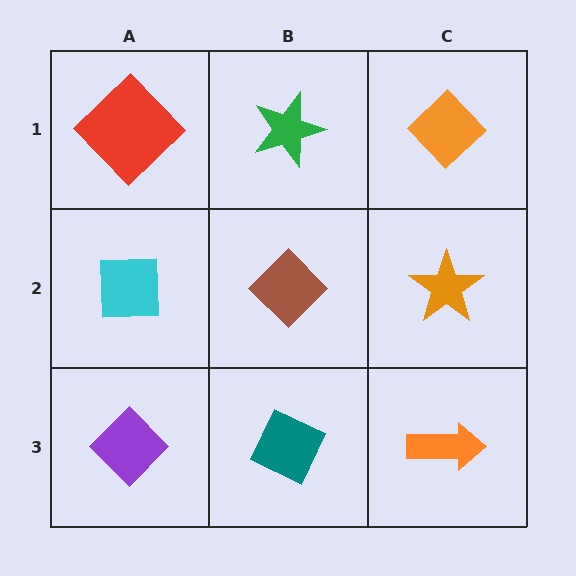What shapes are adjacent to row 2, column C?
An orange diamond (row 1, column C), an orange arrow (row 3, column C), a brown diamond (row 2, column B).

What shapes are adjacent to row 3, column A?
A cyan square (row 2, column A), a teal diamond (row 3, column B).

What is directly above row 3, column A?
A cyan square.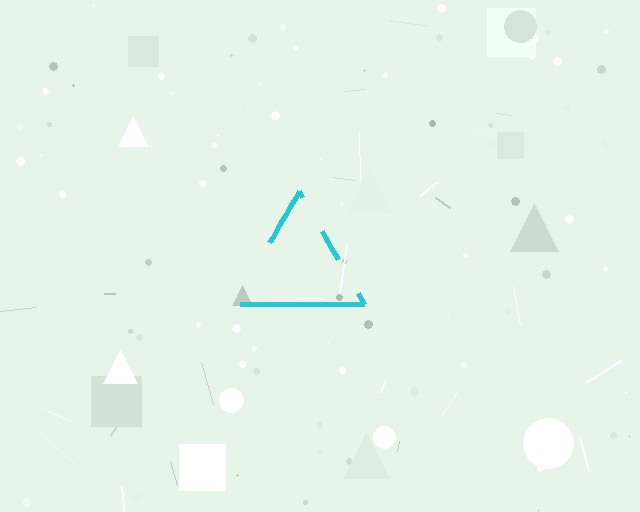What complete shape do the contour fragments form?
The contour fragments form a triangle.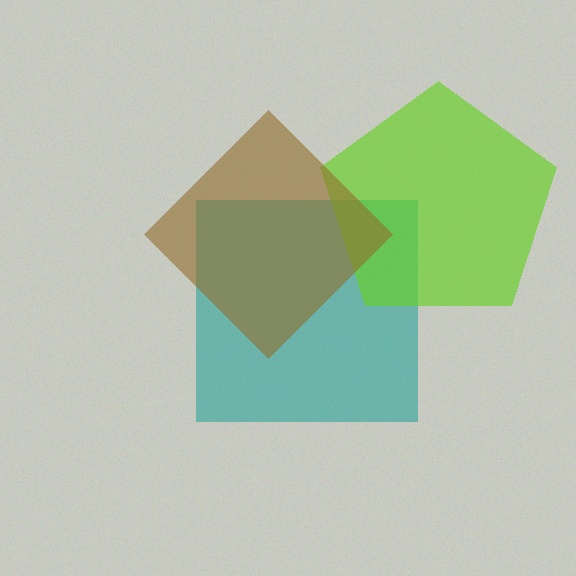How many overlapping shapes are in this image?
There are 3 overlapping shapes in the image.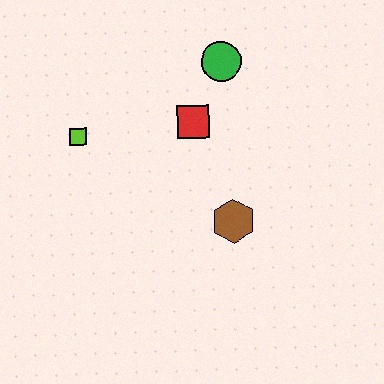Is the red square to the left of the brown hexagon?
Yes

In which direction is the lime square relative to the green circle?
The lime square is to the left of the green circle.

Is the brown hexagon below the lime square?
Yes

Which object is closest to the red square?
The green circle is closest to the red square.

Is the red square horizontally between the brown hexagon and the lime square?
Yes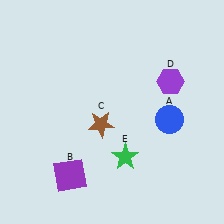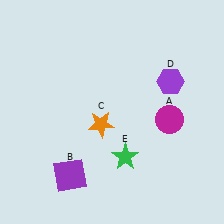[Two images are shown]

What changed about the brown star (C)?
In Image 1, C is brown. In Image 2, it changed to orange.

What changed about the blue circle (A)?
In Image 1, A is blue. In Image 2, it changed to magenta.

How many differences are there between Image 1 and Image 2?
There are 2 differences between the two images.